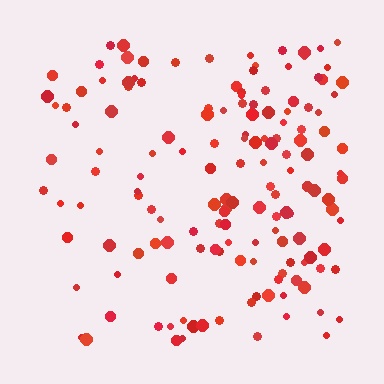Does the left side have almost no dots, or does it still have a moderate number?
Still a moderate number, just noticeably fewer than the right.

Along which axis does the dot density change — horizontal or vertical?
Horizontal.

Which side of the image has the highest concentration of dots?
The right.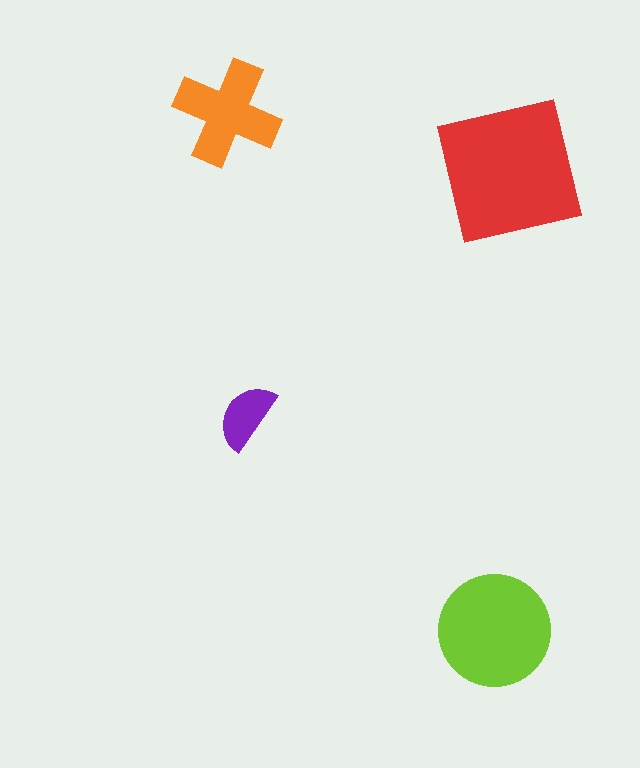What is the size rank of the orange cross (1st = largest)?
3rd.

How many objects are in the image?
There are 4 objects in the image.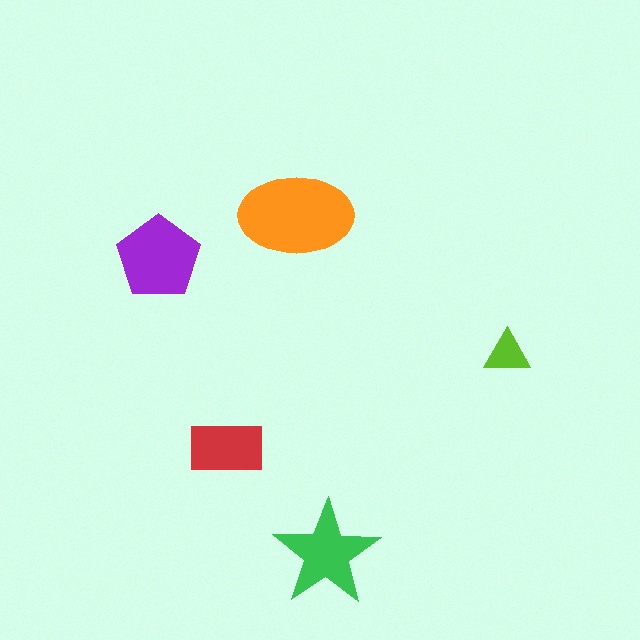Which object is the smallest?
The lime triangle.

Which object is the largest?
The orange ellipse.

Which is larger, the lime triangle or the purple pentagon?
The purple pentagon.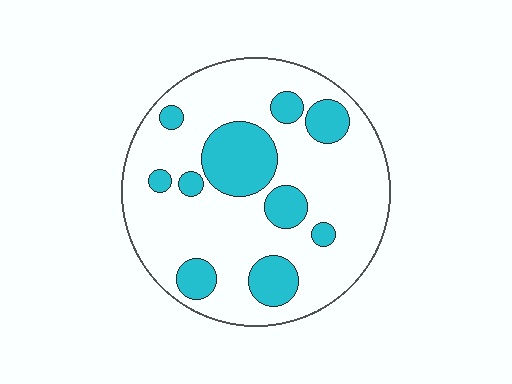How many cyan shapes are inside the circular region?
10.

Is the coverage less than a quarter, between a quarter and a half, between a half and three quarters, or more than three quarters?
Less than a quarter.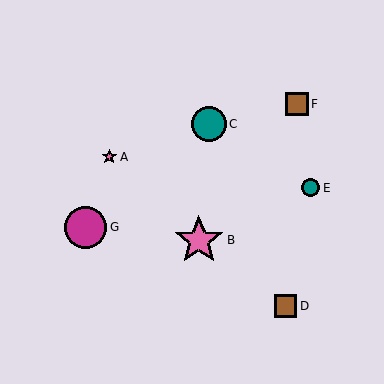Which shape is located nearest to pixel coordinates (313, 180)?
The teal circle (labeled E) at (310, 188) is nearest to that location.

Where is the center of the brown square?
The center of the brown square is at (286, 306).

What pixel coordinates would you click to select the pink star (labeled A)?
Click at (109, 157) to select the pink star A.